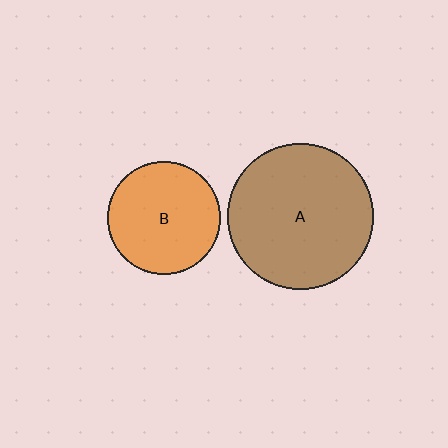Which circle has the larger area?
Circle A (brown).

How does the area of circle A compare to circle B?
Approximately 1.7 times.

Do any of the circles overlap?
No, none of the circles overlap.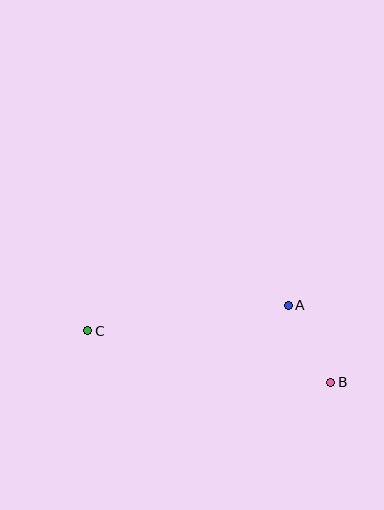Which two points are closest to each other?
Points A and B are closest to each other.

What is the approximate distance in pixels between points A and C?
The distance between A and C is approximately 202 pixels.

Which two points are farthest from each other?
Points B and C are farthest from each other.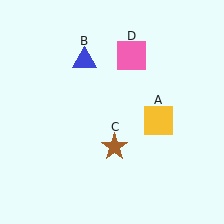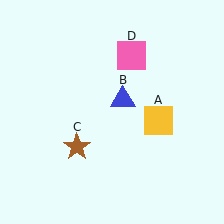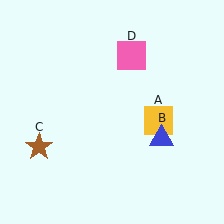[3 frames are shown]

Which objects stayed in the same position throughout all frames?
Yellow square (object A) and pink square (object D) remained stationary.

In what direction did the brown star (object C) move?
The brown star (object C) moved left.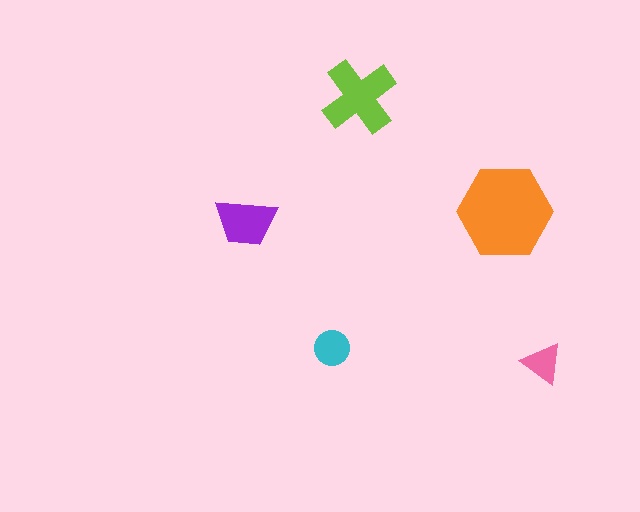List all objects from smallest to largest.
The pink triangle, the cyan circle, the purple trapezoid, the lime cross, the orange hexagon.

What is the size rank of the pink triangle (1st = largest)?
5th.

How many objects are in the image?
There are 5 objects in the image.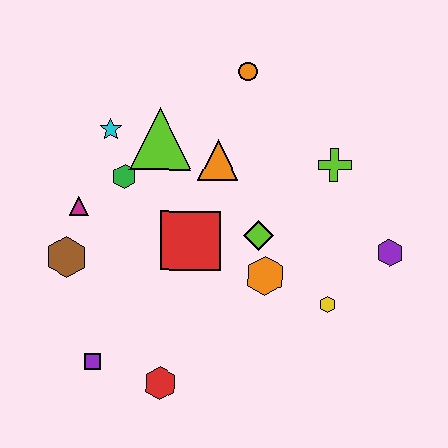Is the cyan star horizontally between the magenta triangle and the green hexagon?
Yes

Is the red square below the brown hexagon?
No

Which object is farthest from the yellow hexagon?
The cyan star is farthest from the yellow hexagon.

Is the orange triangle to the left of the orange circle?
Yes